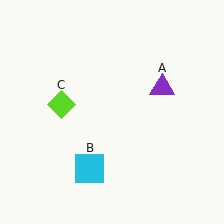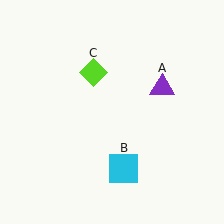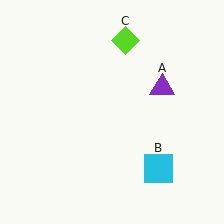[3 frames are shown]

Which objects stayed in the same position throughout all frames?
Purple triangle (object A) remained stationary.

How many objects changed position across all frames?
2 objects changed position: cyan square (object B), lime diamond (object C).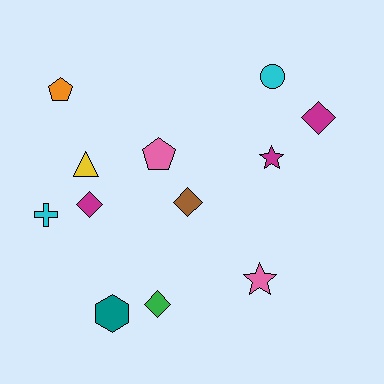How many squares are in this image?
There are no squares.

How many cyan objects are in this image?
There are 2 cyan objects.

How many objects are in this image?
There are 12 objects.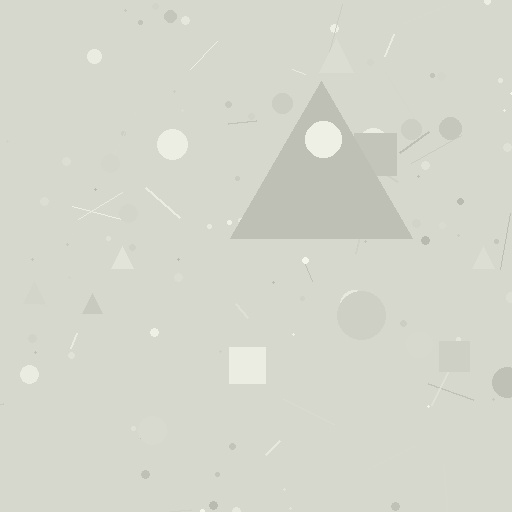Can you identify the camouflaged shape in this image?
The camouflaged shape is a triangle.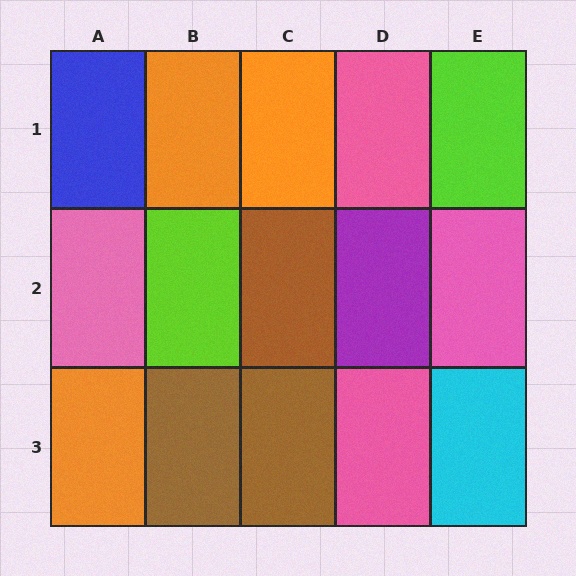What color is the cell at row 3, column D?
Pink.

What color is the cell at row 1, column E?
Lime.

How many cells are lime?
2 cells are lime.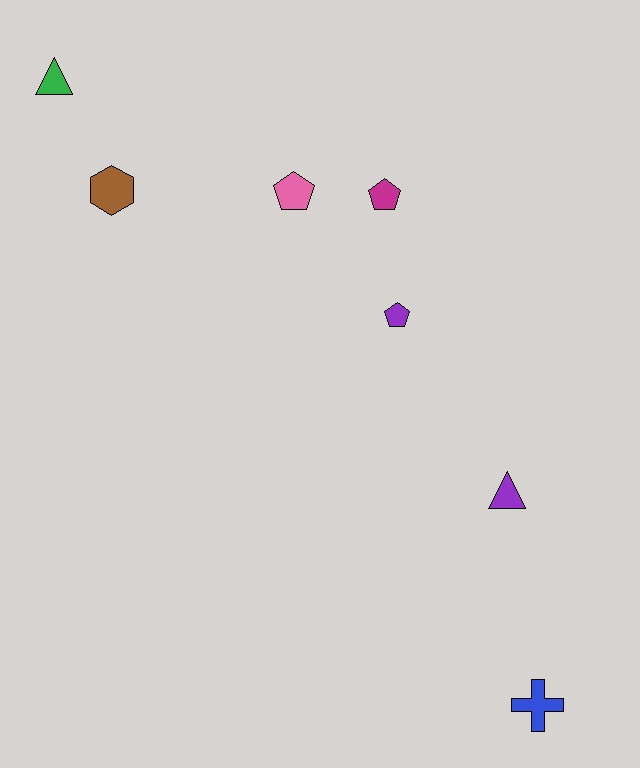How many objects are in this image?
There are 7 objects.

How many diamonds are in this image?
There are no diamonds.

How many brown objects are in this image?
There is 1 brown object.